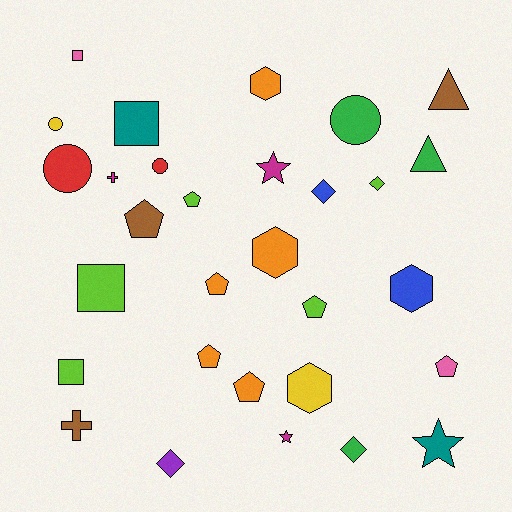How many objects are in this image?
There are 30 objects.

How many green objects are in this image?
There are 3 green objects.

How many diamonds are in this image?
There are 4 diamonds.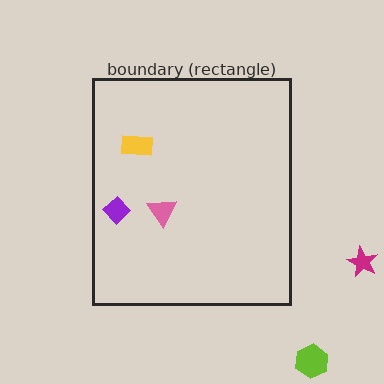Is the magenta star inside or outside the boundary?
Outside.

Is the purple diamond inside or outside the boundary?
Inside.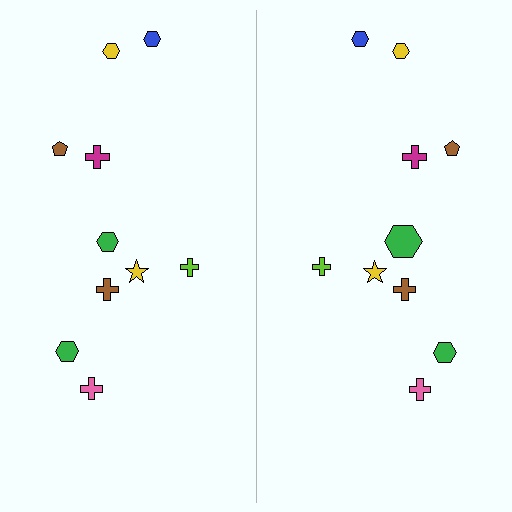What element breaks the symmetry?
The green hexagon on the right side has a different size than its mirror counterpart.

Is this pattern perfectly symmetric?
No, the pattern is not perfectly symmetric. The green hexagon on the right side has a different size than its mirror counterpart.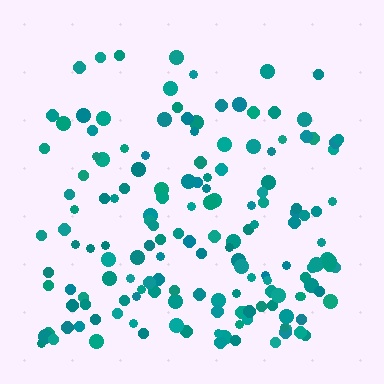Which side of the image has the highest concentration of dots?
The bottom.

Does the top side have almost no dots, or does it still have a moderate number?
Still a moderate number, just noticeably fewer than the bottom.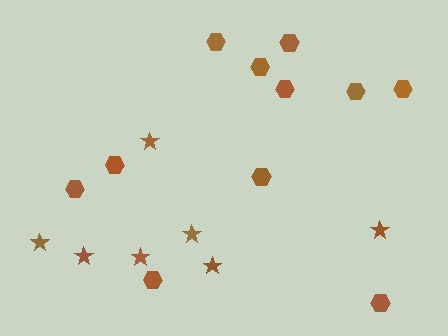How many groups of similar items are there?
There are 2 groups: one group of stars (7) and one group of hexagons (11).